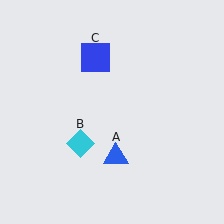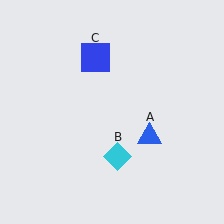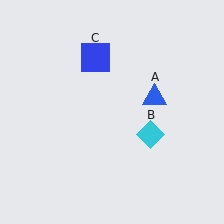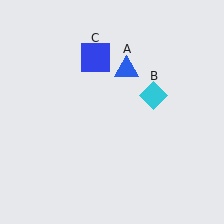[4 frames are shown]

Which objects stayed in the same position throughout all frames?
Blue square (object C) remained stationary.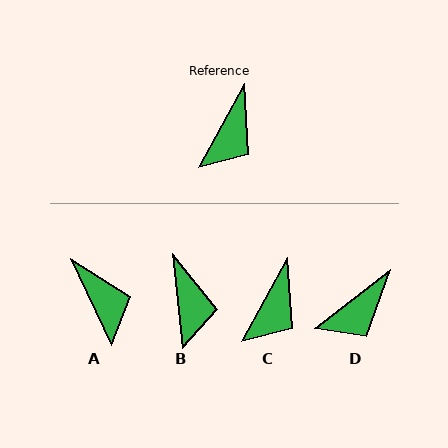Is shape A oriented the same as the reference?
No, it is off by about 54 degrees.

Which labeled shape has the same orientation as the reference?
C.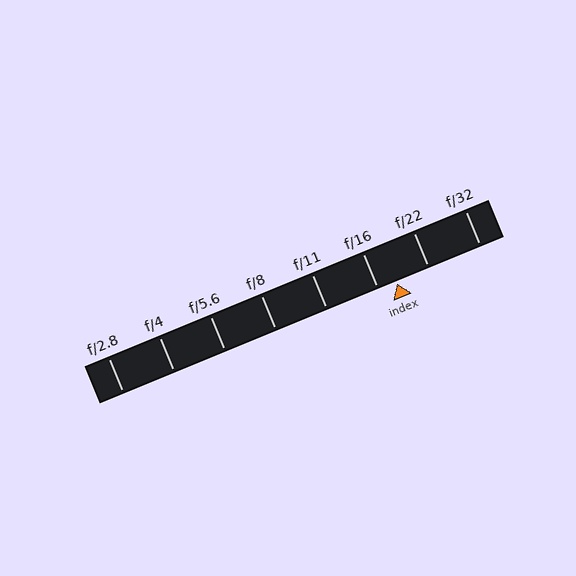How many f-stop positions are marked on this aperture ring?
There are 8 f-stop positions marked.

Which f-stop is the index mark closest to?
The index mark is closest to f/16.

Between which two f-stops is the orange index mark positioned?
The index mark is between f/16 and f/22.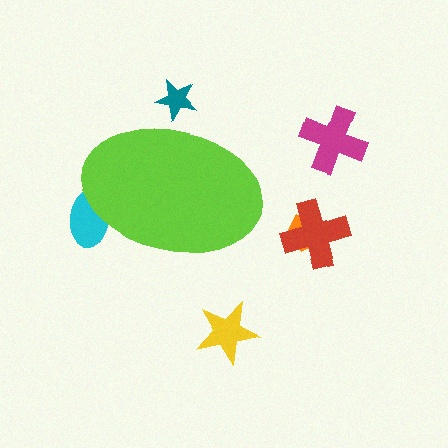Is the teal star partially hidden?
Yes, the teal star is partially hidden behind the lime ellipse.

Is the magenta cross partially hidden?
No, the magenta cross is fully visible.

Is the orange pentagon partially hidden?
No, the orange pentagon is fully visible.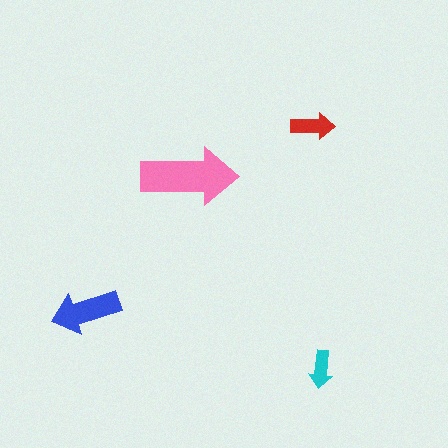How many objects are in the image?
There are 4 objects in the image.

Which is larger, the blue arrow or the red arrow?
The blue one.